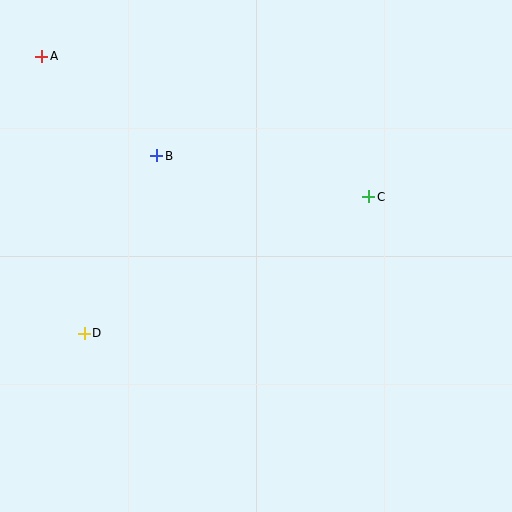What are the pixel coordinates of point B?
Point B is at (157, 156).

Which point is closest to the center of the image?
Point C at (369, 197) is closest to the center.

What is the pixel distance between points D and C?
The distance between D and C is 316 pixels.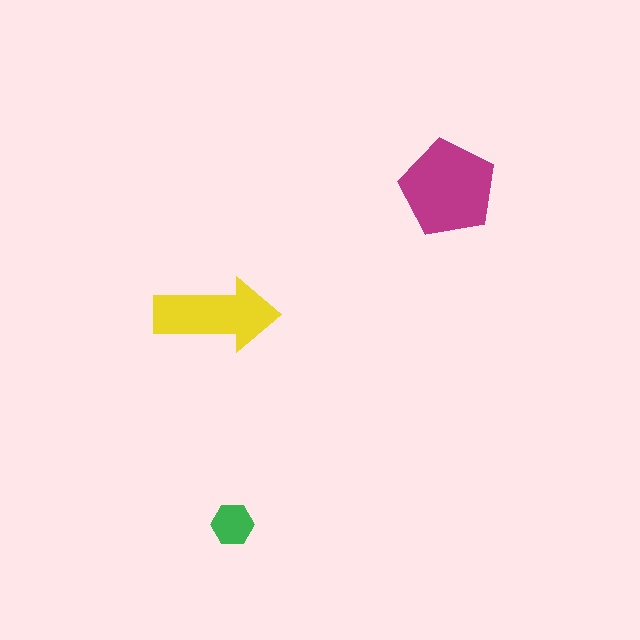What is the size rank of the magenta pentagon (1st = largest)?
1st.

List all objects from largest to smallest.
The magenta pentagon, the yellow arrow, the green hexagon.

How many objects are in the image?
There are 3 objects in the image.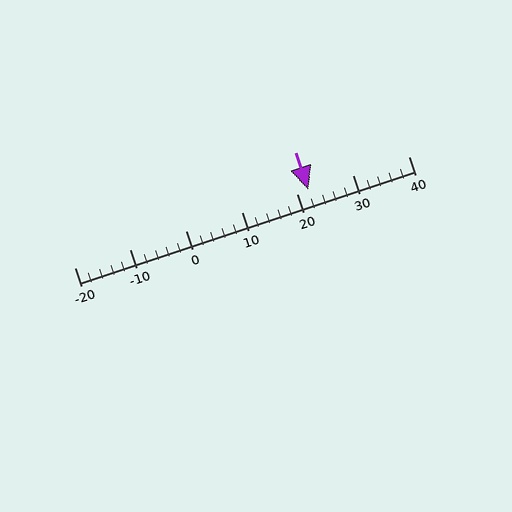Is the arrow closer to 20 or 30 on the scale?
The arrow is closer to 20.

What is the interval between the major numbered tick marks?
The major tick marks are spaced 10 units apart.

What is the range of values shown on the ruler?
The ruler shows values from -20 to 40.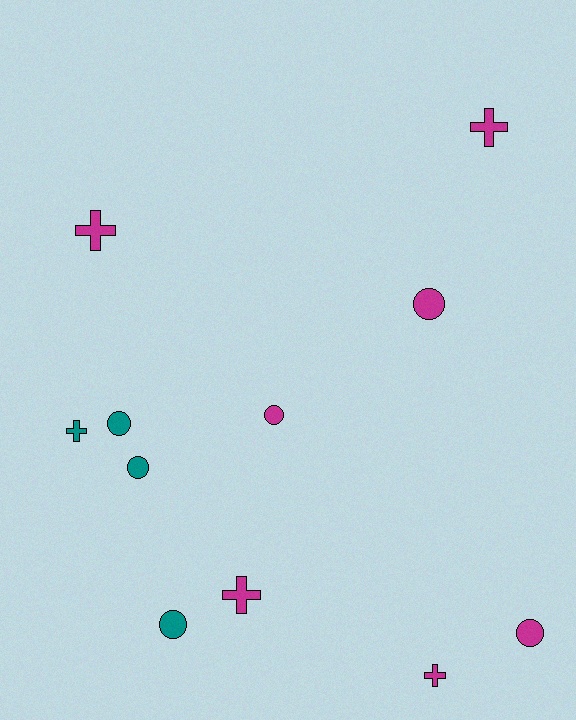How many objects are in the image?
There are 11 objects.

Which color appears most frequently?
Magenta, with 7 objects.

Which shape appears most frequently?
Circle, with 6 objects.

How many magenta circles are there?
There are 3 magenta circles.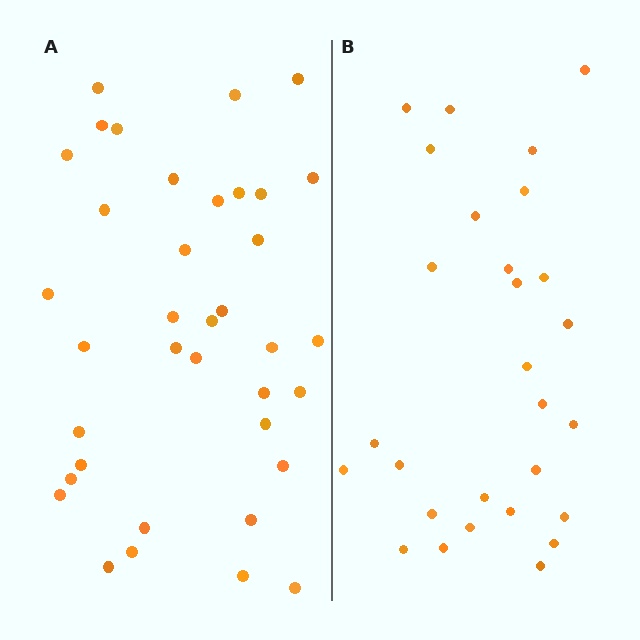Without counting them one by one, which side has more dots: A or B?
Region A (the left region) has more dots.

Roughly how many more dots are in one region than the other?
Region A has roughly 8 or so more dots than region B.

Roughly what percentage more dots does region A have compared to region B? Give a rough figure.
About 30% more.